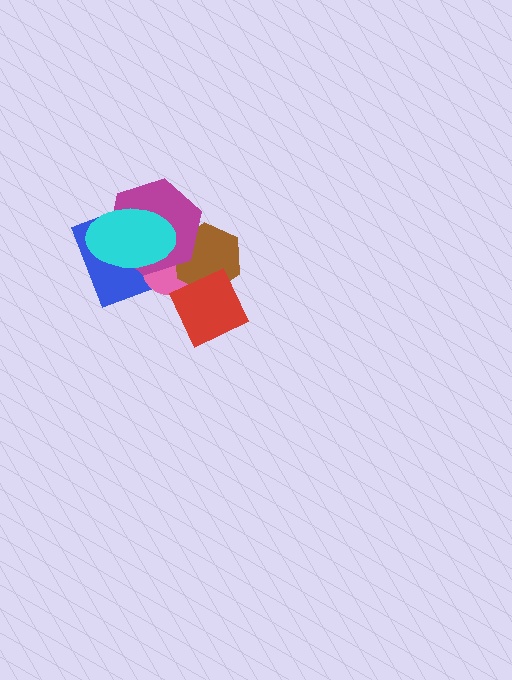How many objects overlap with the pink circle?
5 objects overlap with the pink circle.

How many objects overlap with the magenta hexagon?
4 objects overlap with the magenta hexagon.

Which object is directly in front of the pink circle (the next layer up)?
The brown hexagon is directly in front of the pink circle.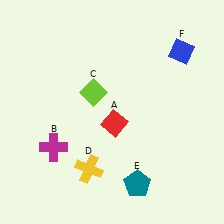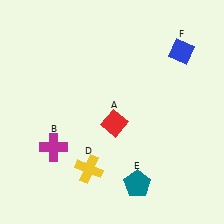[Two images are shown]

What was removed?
The lime diamond (C) was removed in Image 2.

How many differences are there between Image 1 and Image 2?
There is 1 difference between the two images.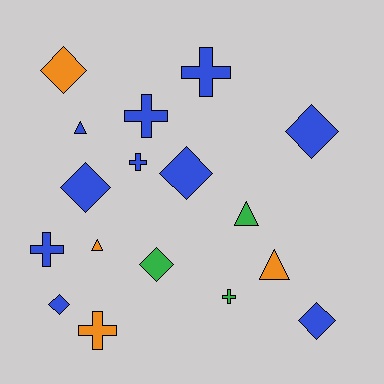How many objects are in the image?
There are 17 objects.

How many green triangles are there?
There is 1 green triangle.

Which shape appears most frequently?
Diamond, with 7 objects.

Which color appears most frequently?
Blue, with 10 objects.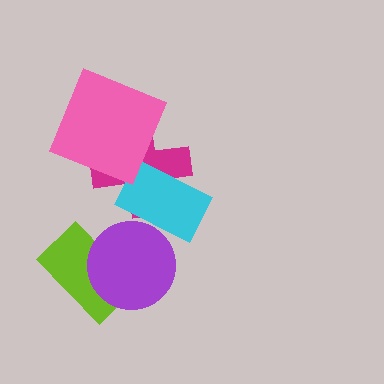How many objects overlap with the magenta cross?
2 objects overlap with the magenta cross.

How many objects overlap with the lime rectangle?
1 object overlaps with the lime rectangle.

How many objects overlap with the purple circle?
2 objects overlap with the purple circle.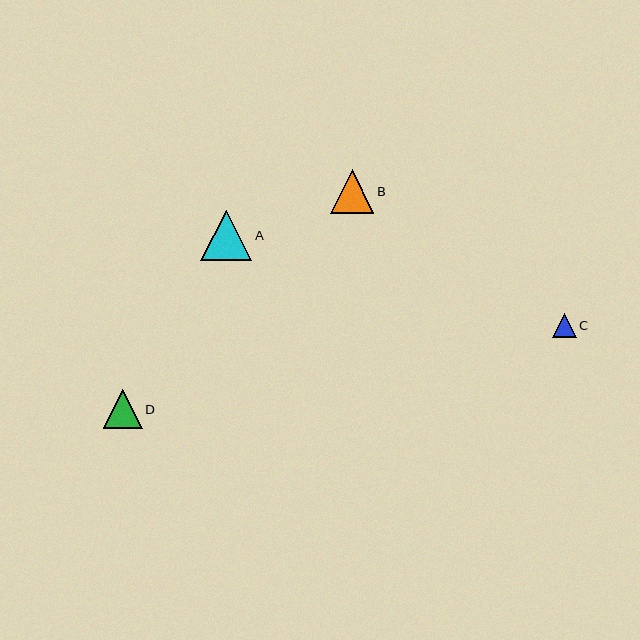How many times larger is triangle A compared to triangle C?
Triangle A is approximately 2.1 times the size of triangle C.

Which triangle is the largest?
Triangle A is the largest with a size of approximately 51 pixels.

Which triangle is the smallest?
Triangle C is the smallest with a size of approximately 24 pixels.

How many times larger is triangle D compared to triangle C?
Triangle D is approximately 1.6 times the size of triangle C.